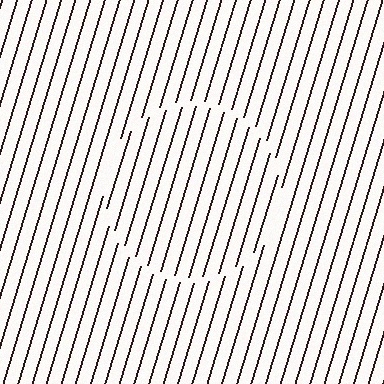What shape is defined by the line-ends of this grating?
An illusory circle. The interior of the shape contains the same grating, shifted by half a period — the contour is defined by the phase discontinuity where line-ends from the inner and outer gratings abut.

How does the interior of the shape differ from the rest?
The interior of the shape contains the same grating, shifted by half a period — the contour is defined by the phase discontinuity where line-ends from the inner and outer gratings abut.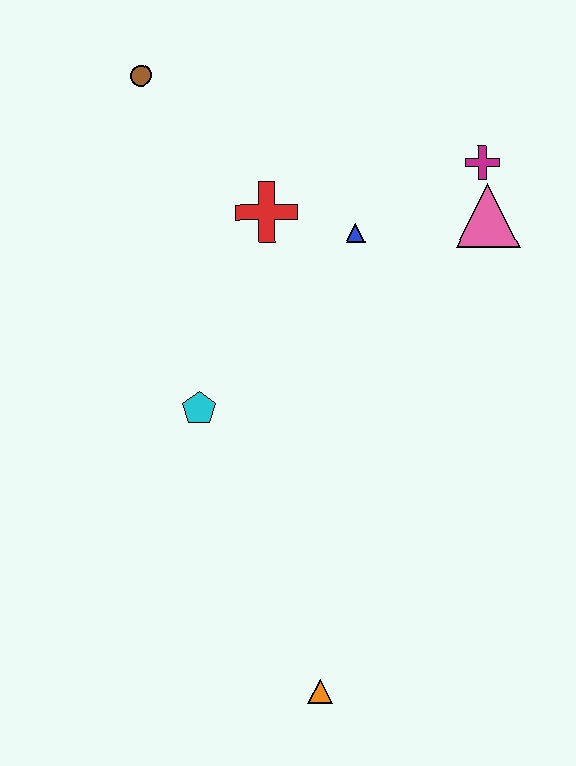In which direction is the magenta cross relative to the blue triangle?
The magenta cross is to the right of the blue triangle.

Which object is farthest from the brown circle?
The orange triangle is farthest from the brown circle.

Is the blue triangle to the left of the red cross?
No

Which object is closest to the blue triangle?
The red cross is closest to the blue triangle.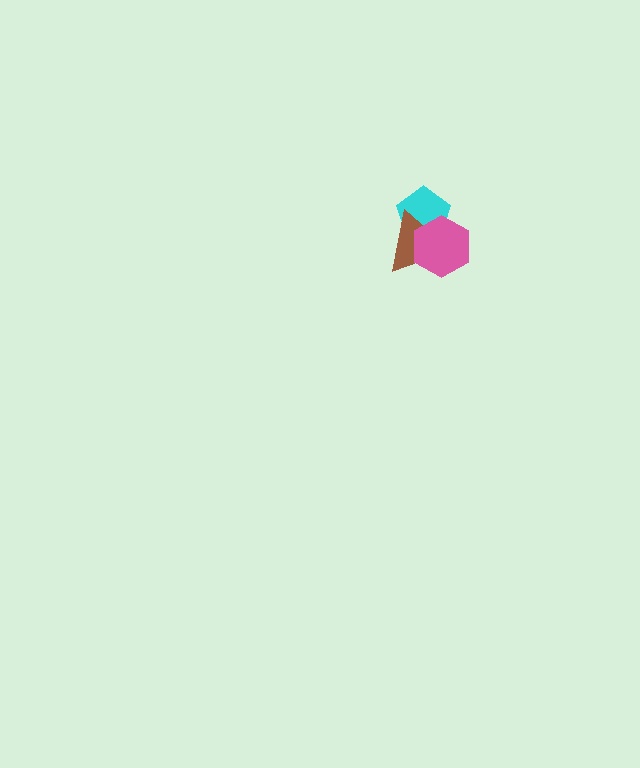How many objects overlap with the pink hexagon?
2 objects overlap with the pink hexagon.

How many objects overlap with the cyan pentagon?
2 objects overlap with the cyan pentagon.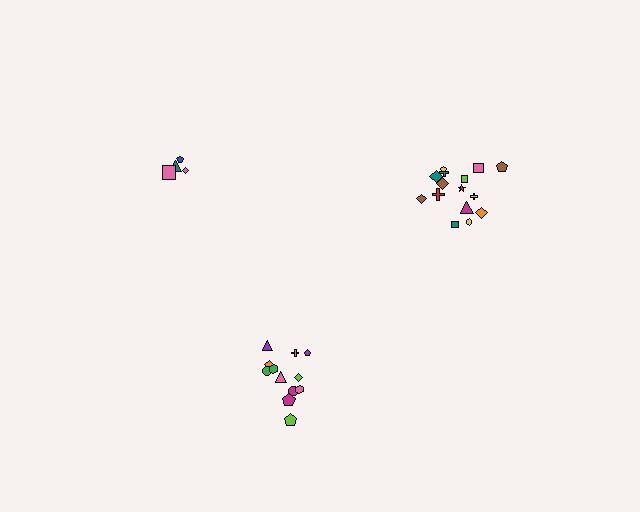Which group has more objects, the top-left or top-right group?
The top-right group.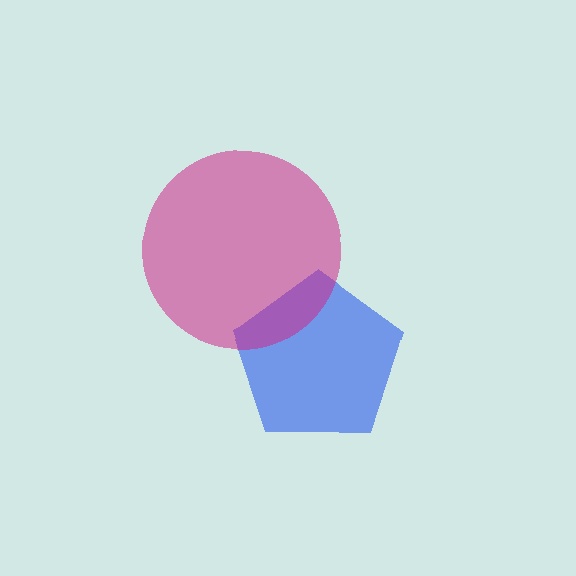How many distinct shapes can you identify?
There are 2 distinct shapes: a blue pentagon, a magenta circle.